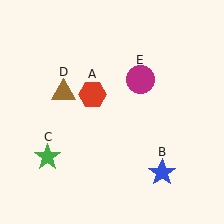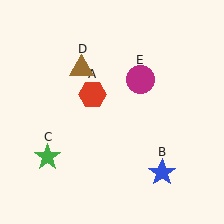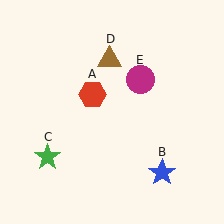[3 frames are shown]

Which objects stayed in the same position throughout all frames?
Red hexagon (object A) and blue star (object B) and green star (object C) and magenta circle (object E) remained stationary.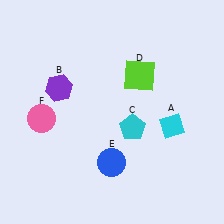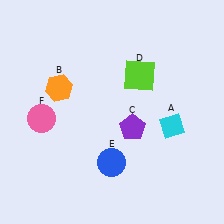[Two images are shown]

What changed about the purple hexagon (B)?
In Image 1, B is purple. In Image 2, it changed to orange.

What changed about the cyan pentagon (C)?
In Image 1, C is cyan. In Image 2, it changed to purple.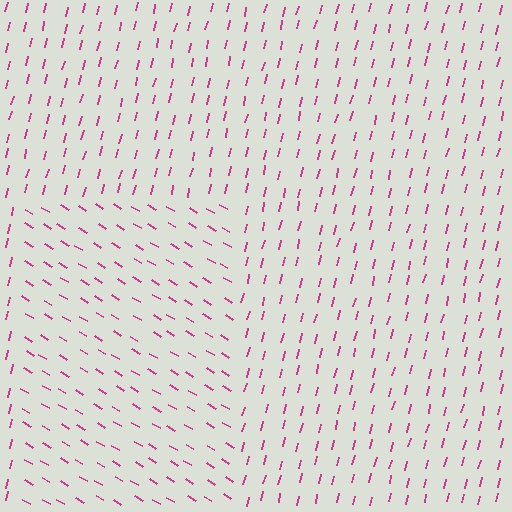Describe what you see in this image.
The image is filled with small magenta line segments. A rectangle region in the image has lines oriented differently from the surrounding lines, creating a visible texture boundary.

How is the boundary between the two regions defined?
The boundary is defined purely by a change in line orientation (approximately 72 degrees difference). All lines are the same color and thickness.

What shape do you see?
I see a rectangle.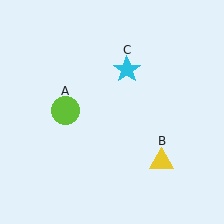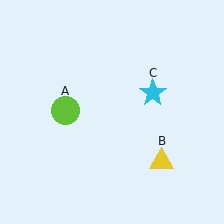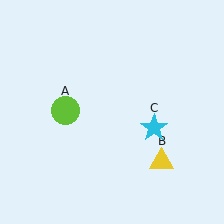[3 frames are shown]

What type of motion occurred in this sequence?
The cyan star (object C) rotated clockwise around the center of the scene.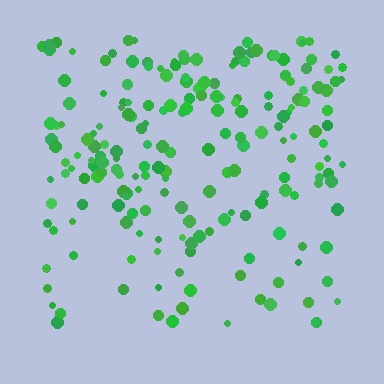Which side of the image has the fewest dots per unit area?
The bottom.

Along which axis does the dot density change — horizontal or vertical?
Vertical.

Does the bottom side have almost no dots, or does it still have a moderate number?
Still a moderate number, just noticeably fewer than the top.